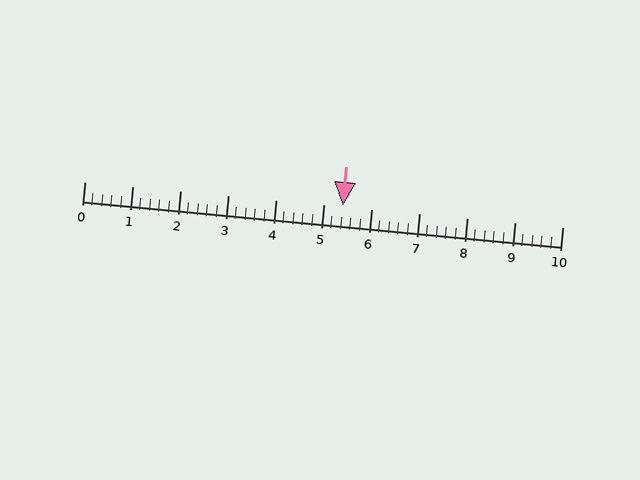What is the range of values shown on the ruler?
The ruler shows values from 0 to 10.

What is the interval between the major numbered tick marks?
The major tick marks are spaced 1 units apart.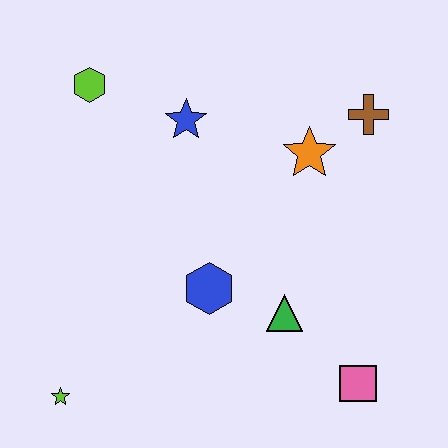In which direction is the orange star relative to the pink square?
The orange star is above the pink square.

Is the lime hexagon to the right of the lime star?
Yes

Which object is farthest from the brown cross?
The lime star is farthest from the brown cross.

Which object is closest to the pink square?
The green triangle is closest to the pink square.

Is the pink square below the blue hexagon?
Yes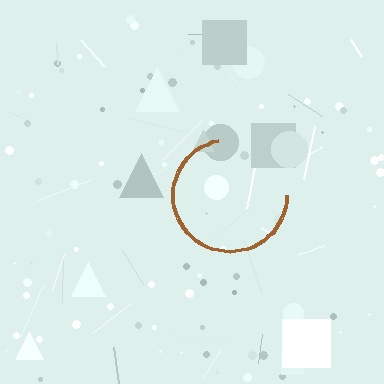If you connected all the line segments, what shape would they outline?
They would outline a circle.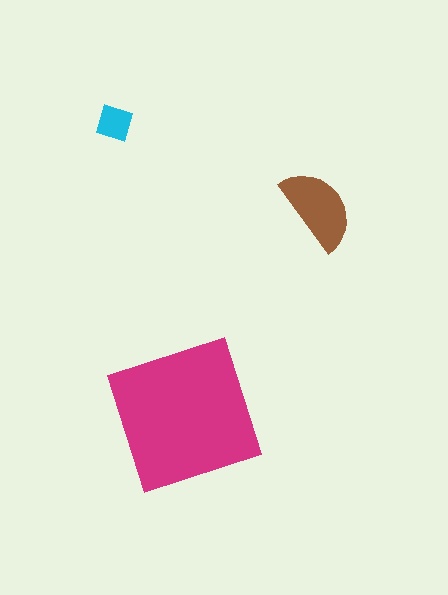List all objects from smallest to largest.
The cyan diamond, the brown semicircle, the magenta square.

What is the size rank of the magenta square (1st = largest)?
1st.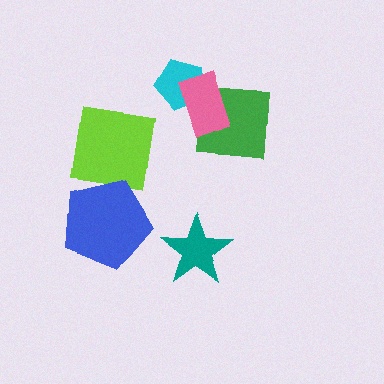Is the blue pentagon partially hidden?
No, no other shape covers it.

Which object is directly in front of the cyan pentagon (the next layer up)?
The green square is directly in front of the cyan pentagon.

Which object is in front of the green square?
The pink rectangle is in front of the green square.